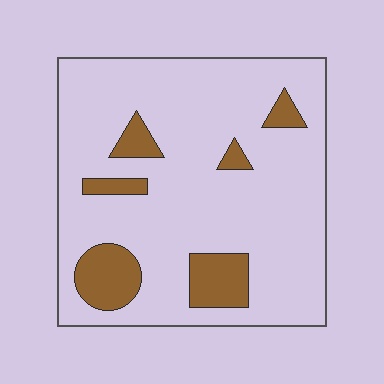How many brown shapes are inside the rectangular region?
6.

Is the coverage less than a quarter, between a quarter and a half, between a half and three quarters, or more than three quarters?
Less than a quarter.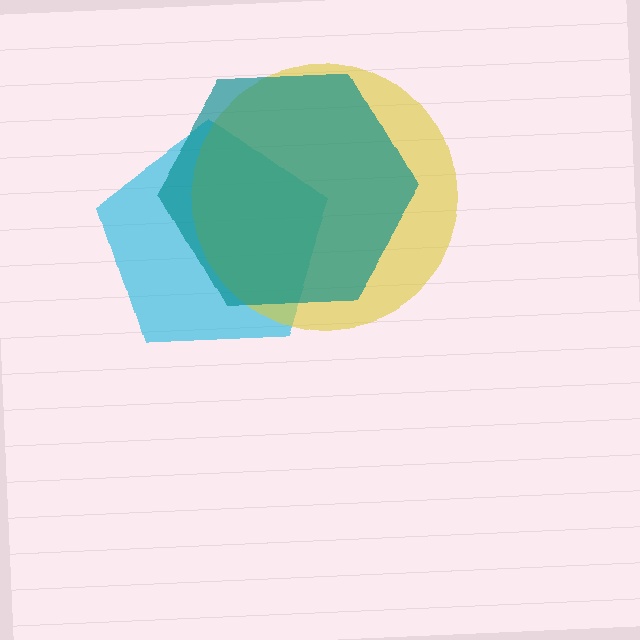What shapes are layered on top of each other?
The layered shapes are: a cyan pentagon, a yellow circle, a teal hexagon.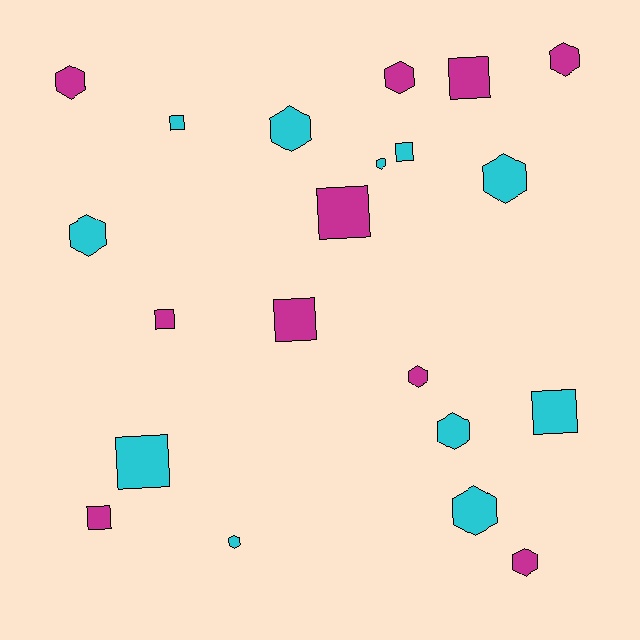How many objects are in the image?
There are 21 objects.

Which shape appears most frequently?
Hexagon, with 12 objects.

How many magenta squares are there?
There are 5 magenta squares.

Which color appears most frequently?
Cyan, with 11 objects.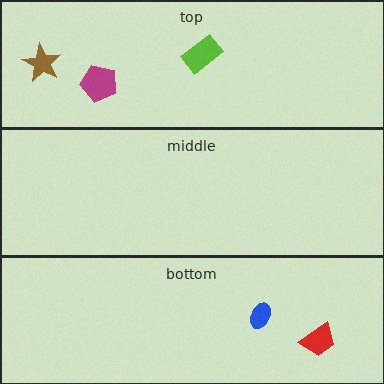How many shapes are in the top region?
3.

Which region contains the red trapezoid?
The bottom region.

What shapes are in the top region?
The magenta pentagon, the brown star, the lime rectangle.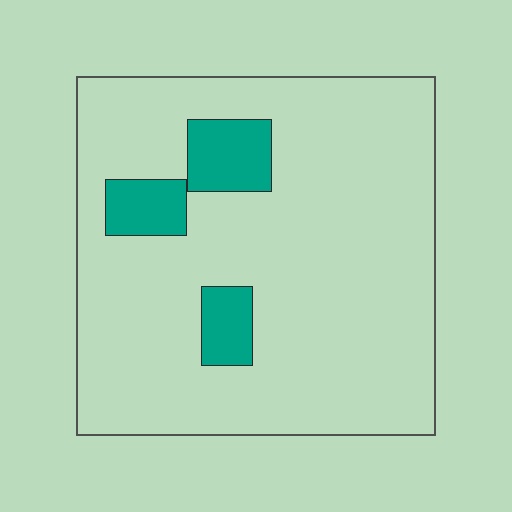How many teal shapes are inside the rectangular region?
3.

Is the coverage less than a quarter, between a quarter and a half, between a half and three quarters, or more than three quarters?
Less than a quarter.